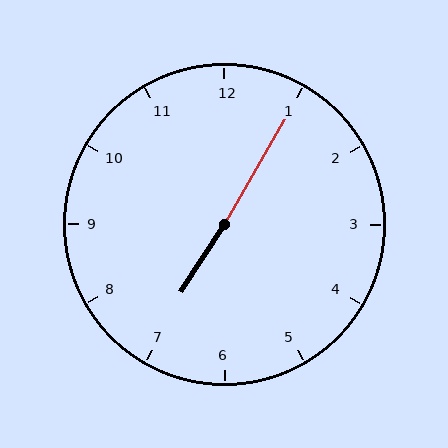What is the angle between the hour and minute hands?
Approximately 178 degrees.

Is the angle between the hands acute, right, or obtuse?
It is obtuse.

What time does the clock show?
7:05.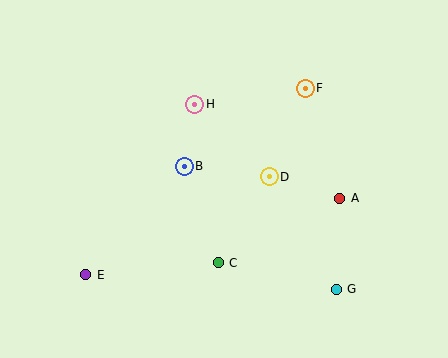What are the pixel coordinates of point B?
Point B is at (184, 166).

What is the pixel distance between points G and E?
The distance between G and E is 251 pixels.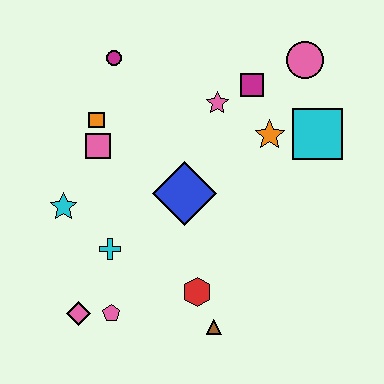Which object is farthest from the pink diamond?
The pink circle is farthest from the pink diamond.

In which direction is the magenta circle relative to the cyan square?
The magenta circle is to the left of the cyan square.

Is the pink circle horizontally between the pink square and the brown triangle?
No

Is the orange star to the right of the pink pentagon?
Yes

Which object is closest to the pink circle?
The magenta square is closest to the pink circle.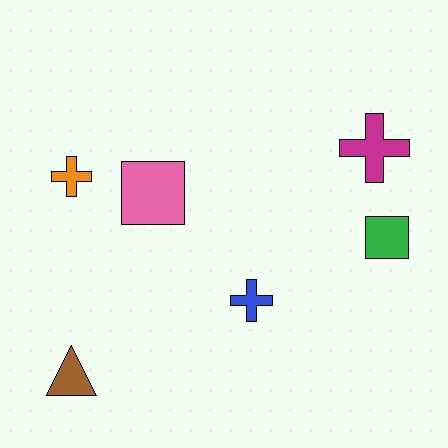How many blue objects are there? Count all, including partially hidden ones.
There is 1 blue object.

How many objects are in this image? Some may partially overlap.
There are 6 objects.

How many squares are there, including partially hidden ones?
There are 2 squares.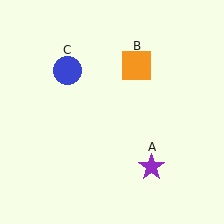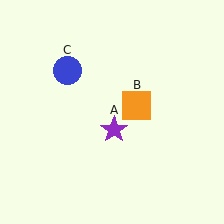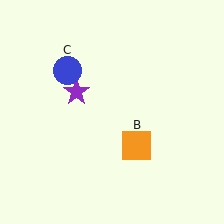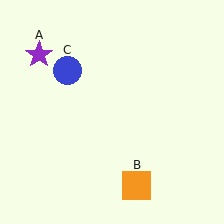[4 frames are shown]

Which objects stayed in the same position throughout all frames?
Blue circle (object C) remained stationary.